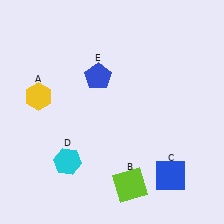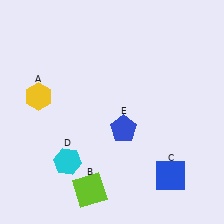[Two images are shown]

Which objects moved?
The objects that moved are: the lime square (B), the blue pentagon (E).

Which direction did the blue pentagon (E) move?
The blue pentagon (E) moved down.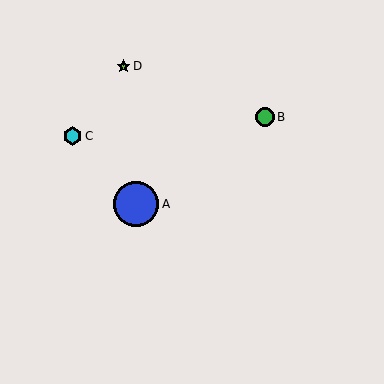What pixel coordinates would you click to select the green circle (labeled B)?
Click at (265, 117) to select the green circle B.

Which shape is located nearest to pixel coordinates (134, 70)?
The lime star (labeled D) at (123, 66) is nearest to that location.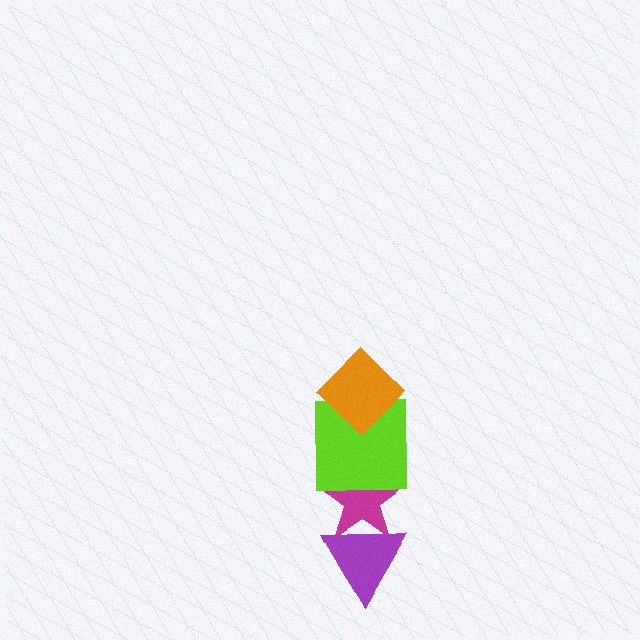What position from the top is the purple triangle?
The purple triangle is 4th from the top.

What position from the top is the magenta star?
The magenta star is 3rd from the top.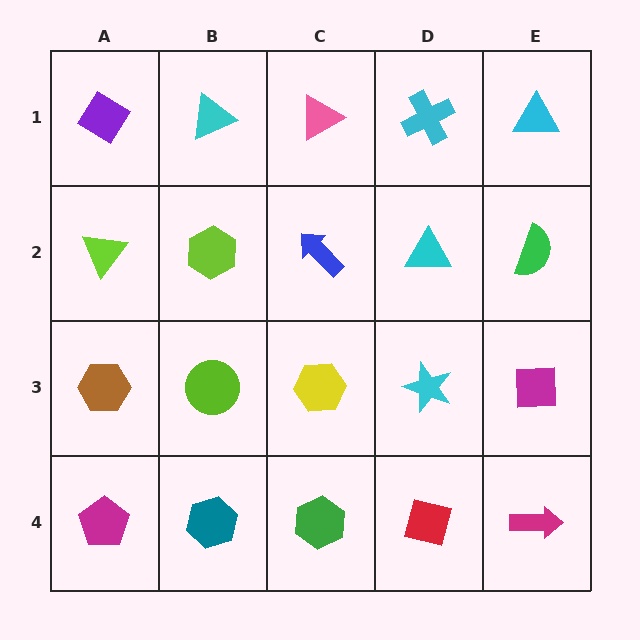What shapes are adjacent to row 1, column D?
A cyan triangle (row 2, column D), a pink triangle (row 1, column C), a cyan triangle (row 1, column E).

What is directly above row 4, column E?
A magenta square.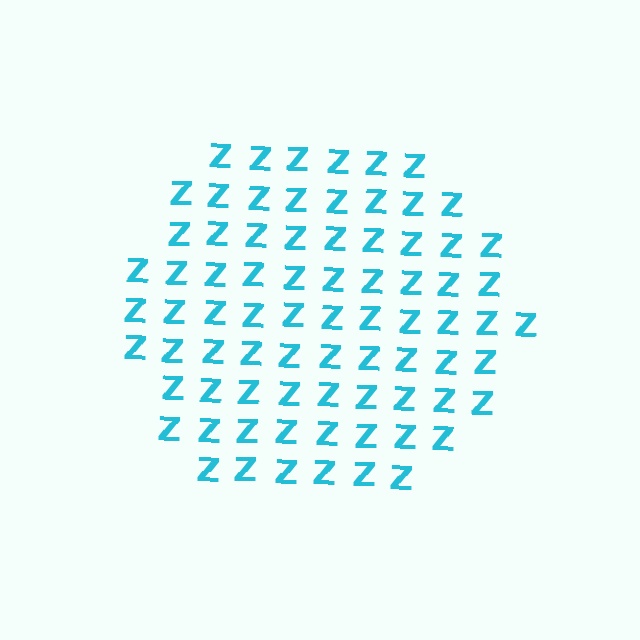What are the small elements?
The small elements are letter Z's.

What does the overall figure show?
The overall figure shows a hexagon.